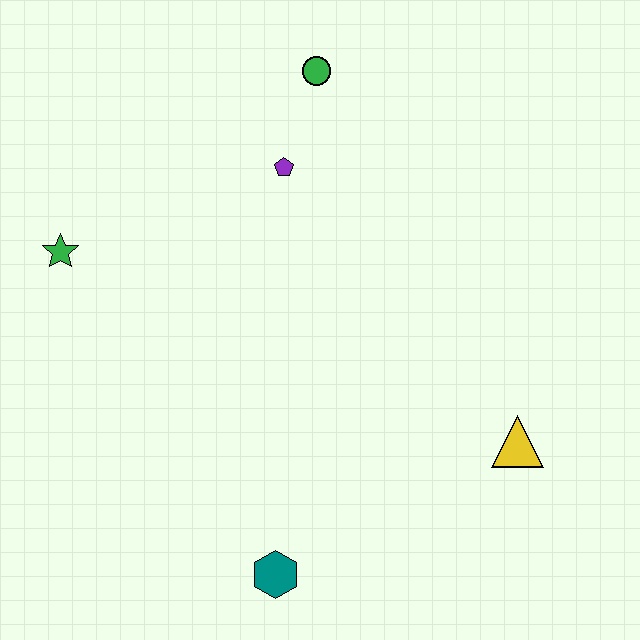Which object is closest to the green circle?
The purple pentagon is closest to the green circle.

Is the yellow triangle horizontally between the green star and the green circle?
No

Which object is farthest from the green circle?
The teal hexagon is farthest from the green circle.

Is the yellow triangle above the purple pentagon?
No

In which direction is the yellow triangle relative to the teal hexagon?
The yellow triangle is to the right of the teal hexagon.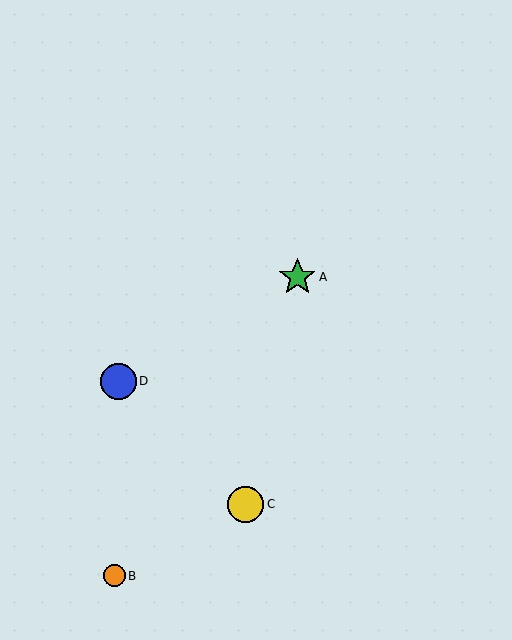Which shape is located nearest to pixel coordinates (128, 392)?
The blue circle (labeled D) at (118, 381) is nearest to that location.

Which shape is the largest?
The green star (labeled A) is the largest.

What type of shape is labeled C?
Shape C is a yellow circle.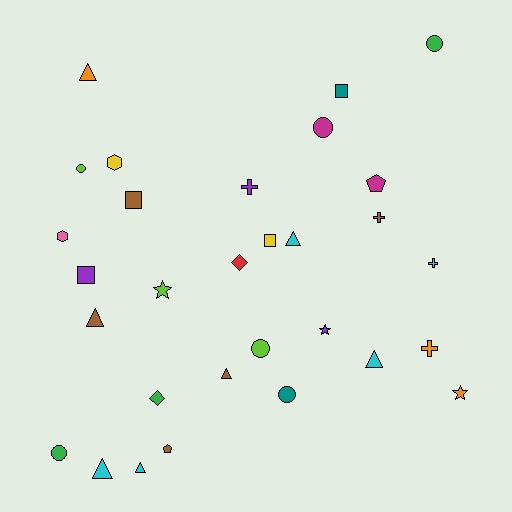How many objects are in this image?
There are 30 objects.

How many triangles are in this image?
There are 7 triangles.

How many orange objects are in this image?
There are 3 orange objects.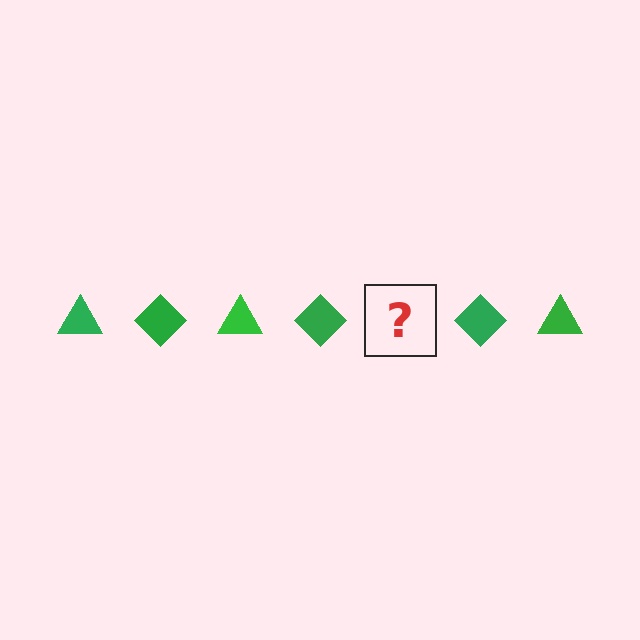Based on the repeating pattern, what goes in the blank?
The blank should be a green triangle.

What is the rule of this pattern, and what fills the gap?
The rule is that the pattern cycles through triangle, diamond shapes in green. The gap should be filled with a green triangle.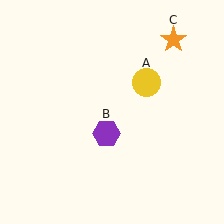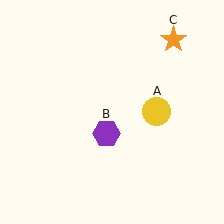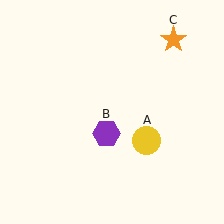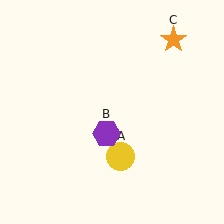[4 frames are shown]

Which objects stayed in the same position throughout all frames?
Purple hexagon (object B) and orange star (object C) remained stationary.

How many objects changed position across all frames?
1 object changed position: yellow circle (object A).